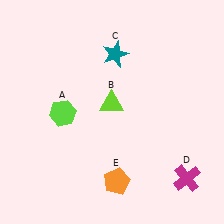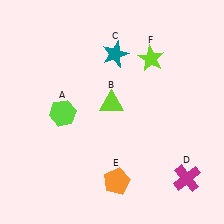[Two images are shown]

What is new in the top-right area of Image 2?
A lime star (F) was added in the top-right area of Image 2.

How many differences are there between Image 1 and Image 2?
There is 1 difference between the two images.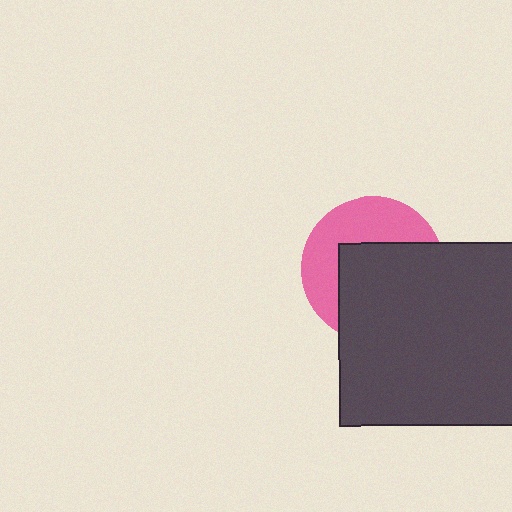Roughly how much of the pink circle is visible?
A small part of it is visible (roughly 43%).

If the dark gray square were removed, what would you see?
You would see the complete pink circle.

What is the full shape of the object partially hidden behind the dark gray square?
The partially hidden object is a pink circle.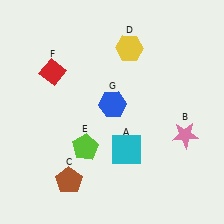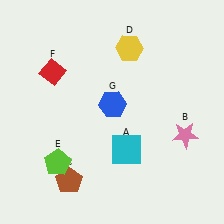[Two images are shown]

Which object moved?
The lime pentagon (E) moved left.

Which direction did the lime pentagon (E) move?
The lime pentagon (E) moved left.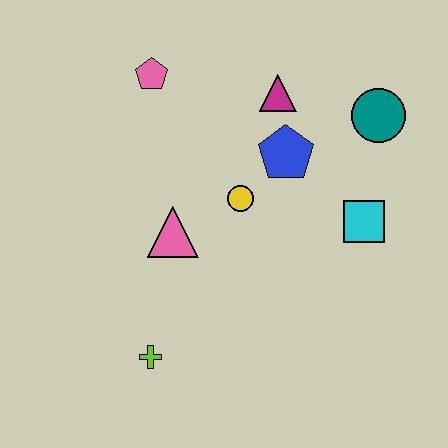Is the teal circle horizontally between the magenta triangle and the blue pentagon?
No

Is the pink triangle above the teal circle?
No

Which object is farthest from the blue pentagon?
The lime cross is farthest from the blue pentagon.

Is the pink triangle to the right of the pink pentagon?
Yes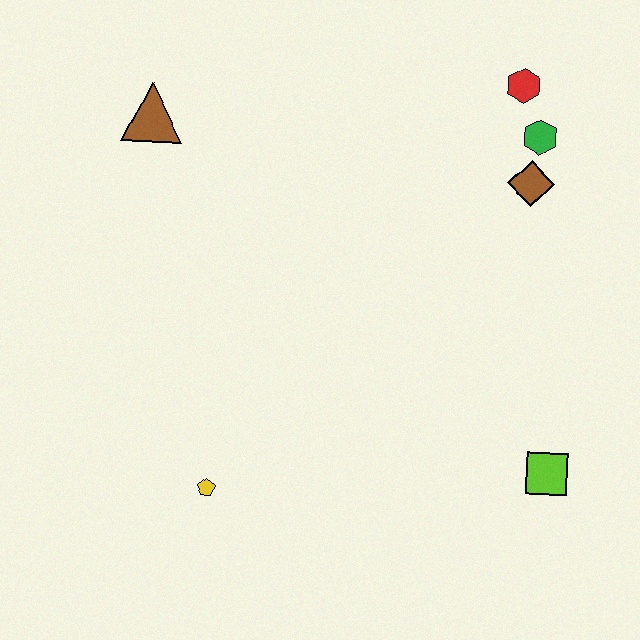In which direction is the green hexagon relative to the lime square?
The green hexagon is above the lime square.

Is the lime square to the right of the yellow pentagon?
Yes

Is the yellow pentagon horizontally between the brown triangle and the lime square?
Yes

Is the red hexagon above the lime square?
Yes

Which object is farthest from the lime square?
The brown triangle is farthest from the lime square.